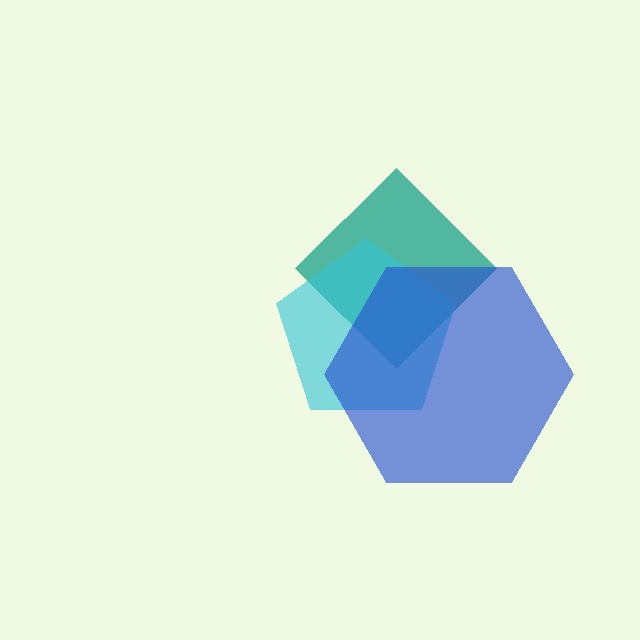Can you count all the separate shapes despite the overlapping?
Yes, there are 3 separate shapes.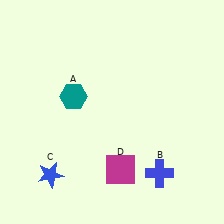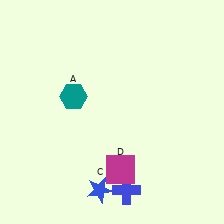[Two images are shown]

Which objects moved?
The objects that moved are: the blue cross (B), the blue star (C).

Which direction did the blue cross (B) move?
The blue cross (B) moved left.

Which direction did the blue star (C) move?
The blue star (C) moved right.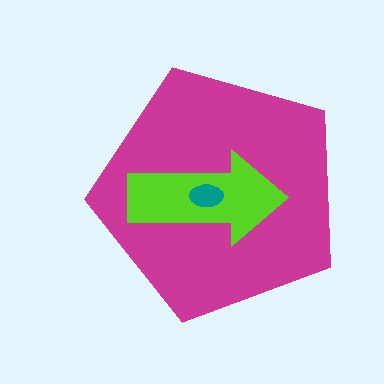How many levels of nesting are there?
3.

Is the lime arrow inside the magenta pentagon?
Yes.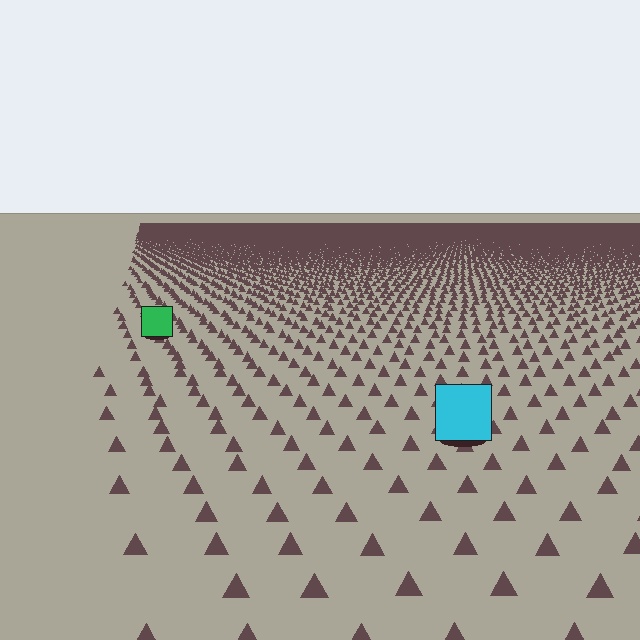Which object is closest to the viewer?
The cyan square is closest. The texture marks near it are larger and more spread out.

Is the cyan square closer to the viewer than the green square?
Yes. The cyan square is closer — you can tell from the texture gradient: the ground texture is coarser near it.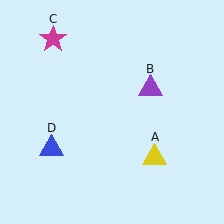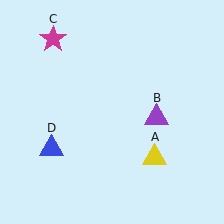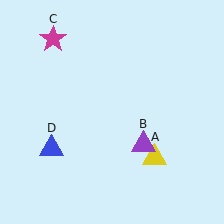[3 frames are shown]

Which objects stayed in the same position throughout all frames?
Yellow triangle (object A) and magenta star (object C) and blue triangle (object D) remained stationary.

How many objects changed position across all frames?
1 object changed position: purple triangle (object B).